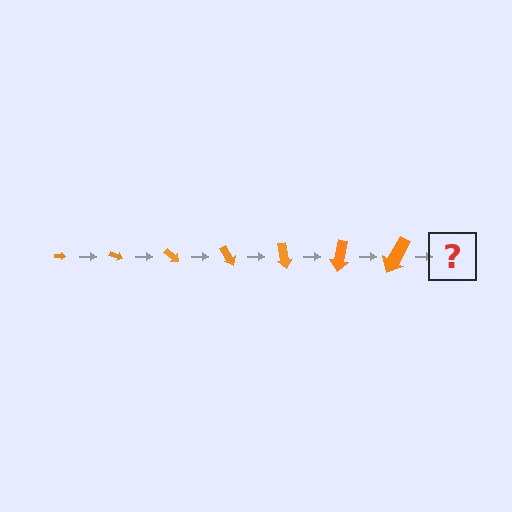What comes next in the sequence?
The next element should be an arrow, larger than the previous one and rotated 140 degrees from the start.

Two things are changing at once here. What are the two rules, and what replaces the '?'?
The two rules are that the arrow grows larger each step and it rotates 20 degrees each step. The '?' should be an arrow, larger than the previous one and rotated 140 degrees from the start.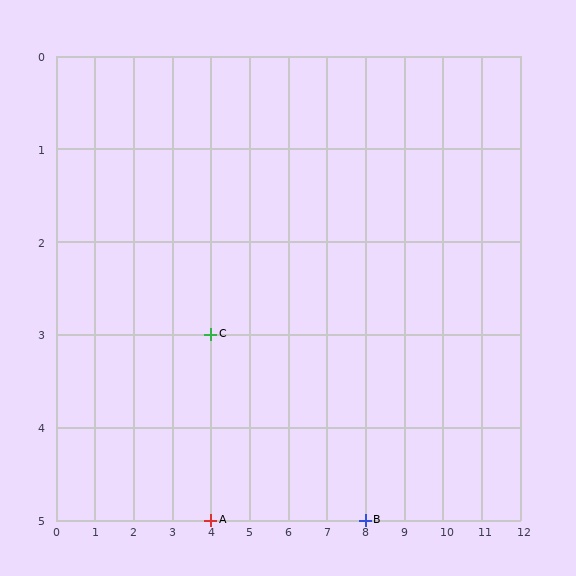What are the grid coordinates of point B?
Point B is at grid coordinates (8, 5).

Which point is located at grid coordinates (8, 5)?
Point B is at (8, 5).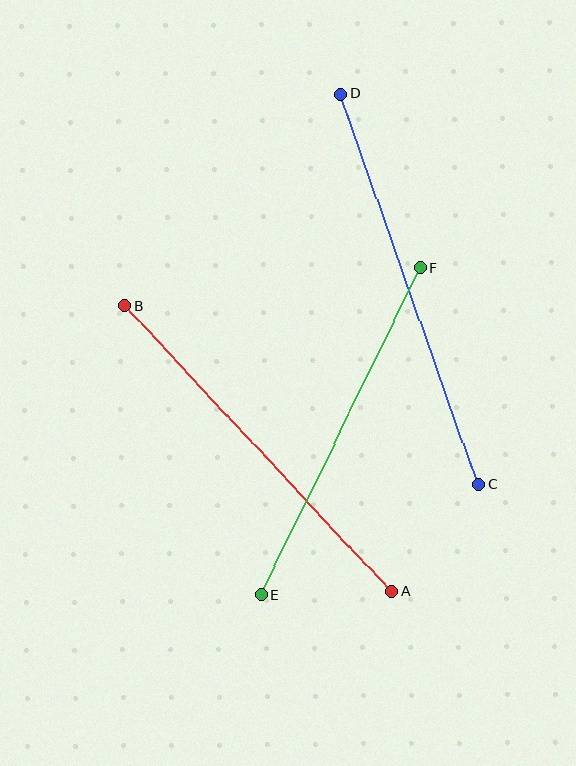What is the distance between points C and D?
The distance is approximately 415 pixels.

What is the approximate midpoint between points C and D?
The midpoint is at approximately (410, 289) pixels.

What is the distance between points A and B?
The distance is approximately 390 pixels.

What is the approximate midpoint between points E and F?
The midpoint is at approximately (340, 431) pixels.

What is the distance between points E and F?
The distance is approximately 364 pixels.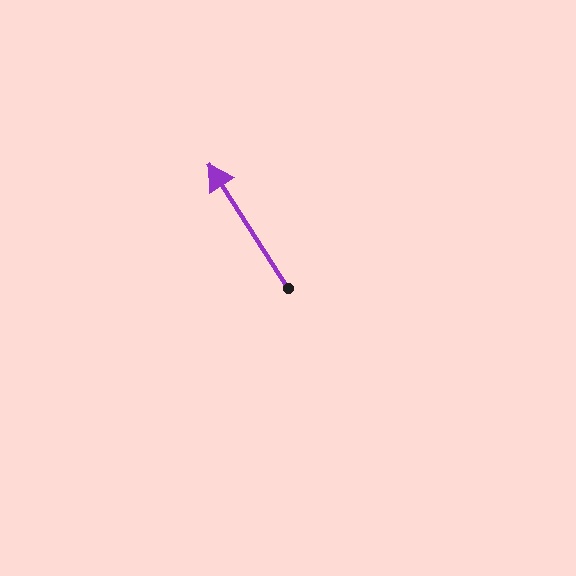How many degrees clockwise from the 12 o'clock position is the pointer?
Approximately 327 degrees.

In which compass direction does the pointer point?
Northwest.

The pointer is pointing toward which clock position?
Roughly 11 o'clock.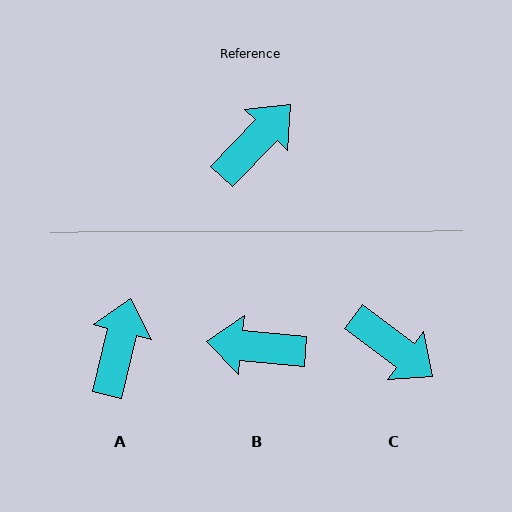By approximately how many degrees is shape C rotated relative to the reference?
Approximately 83 degrees clockwise.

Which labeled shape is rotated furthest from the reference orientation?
B, about 128 degrees away.